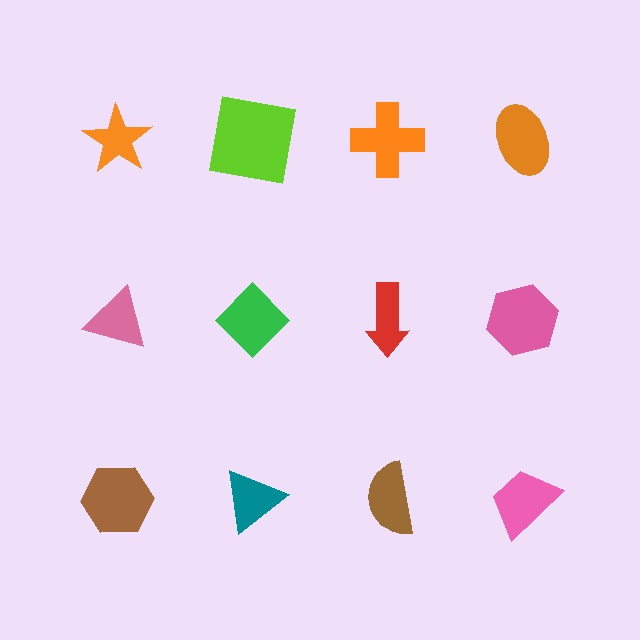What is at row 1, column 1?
An orange star.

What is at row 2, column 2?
A green diamond.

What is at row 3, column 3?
A brown semicircle.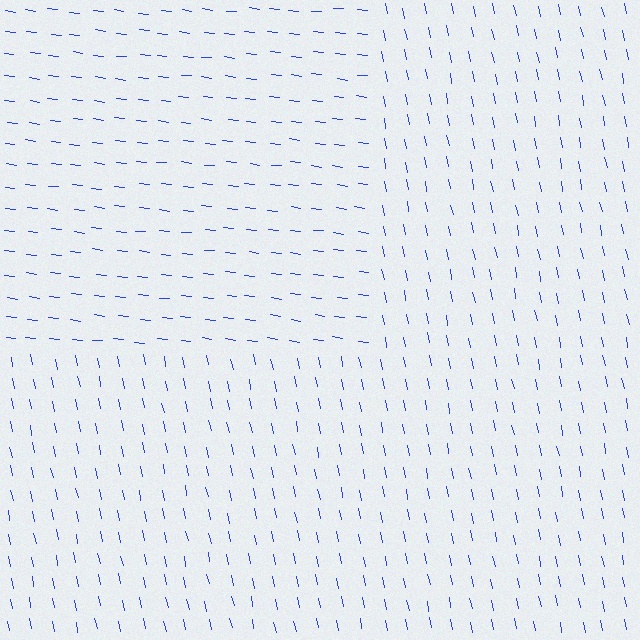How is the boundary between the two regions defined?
The boundary is defined purely by a change in line orientation (approximately 72 degrees difference). All lines are the same color and thickness.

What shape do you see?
I see a rectangle.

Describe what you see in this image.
The image is filled with small blue line segments. A rectangle region in the image has lines oriented differently from the surrounding lines, creating a visible texture boundary.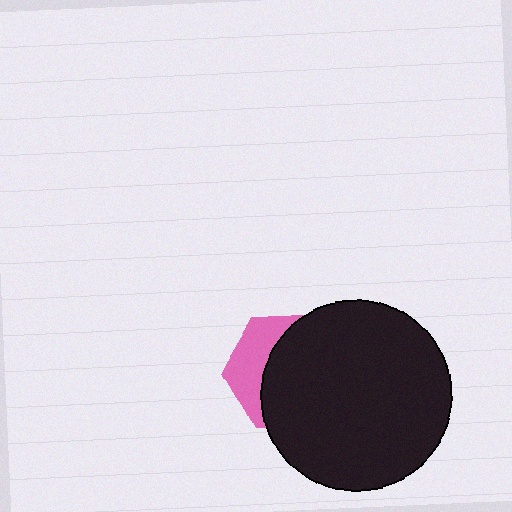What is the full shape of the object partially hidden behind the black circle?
The partially hidden object is a pink hexagon.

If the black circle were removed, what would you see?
You would see the complete pink hexagon.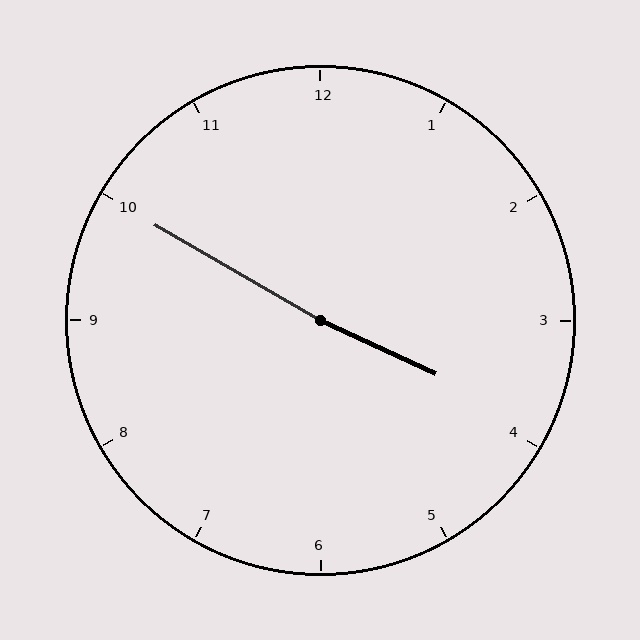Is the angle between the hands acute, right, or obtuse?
It is obtuse.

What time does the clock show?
3:50.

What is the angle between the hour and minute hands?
Approximately 175 degrees.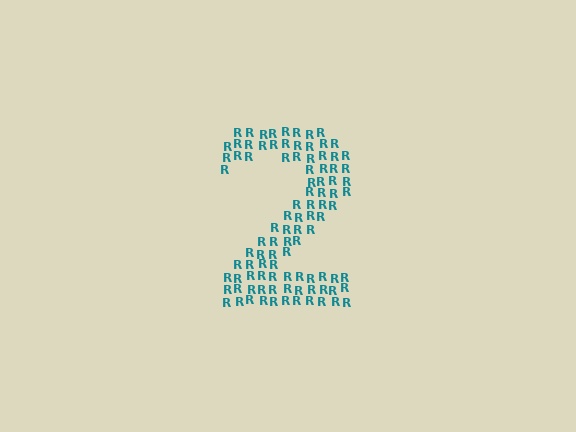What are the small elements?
The small elements are letter R's.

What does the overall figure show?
The overall figure shows the digit 2.